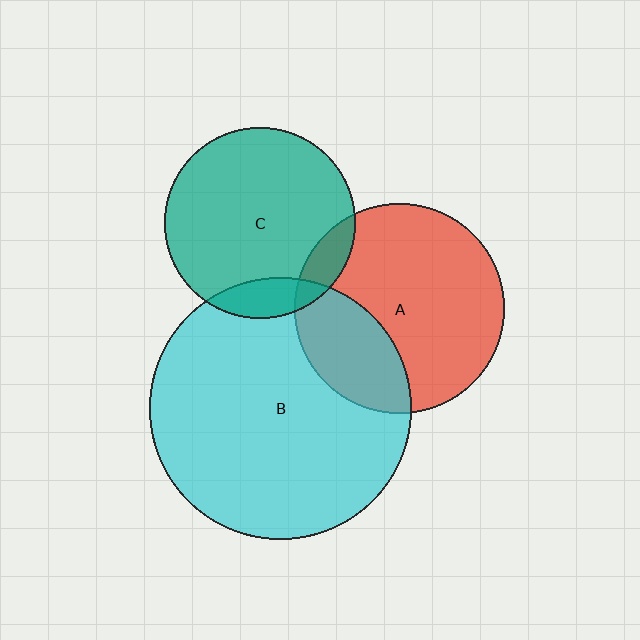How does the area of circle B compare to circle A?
Approximately 1.5 times.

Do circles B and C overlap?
Yes.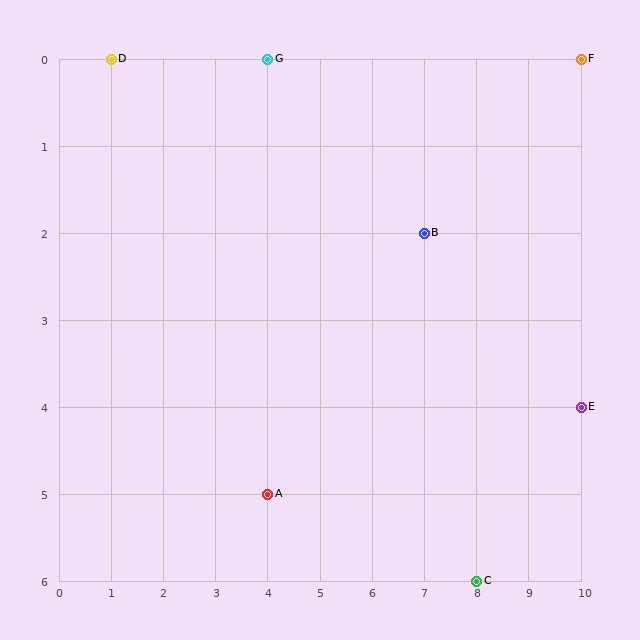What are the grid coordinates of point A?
Point A is at grid coordinates (4, 5).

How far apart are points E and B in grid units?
Points E and B are 3 columns and 2 rows apart (about 3.6 grid units diagonally).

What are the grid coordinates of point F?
Point F is at grid coordinates (10, 0).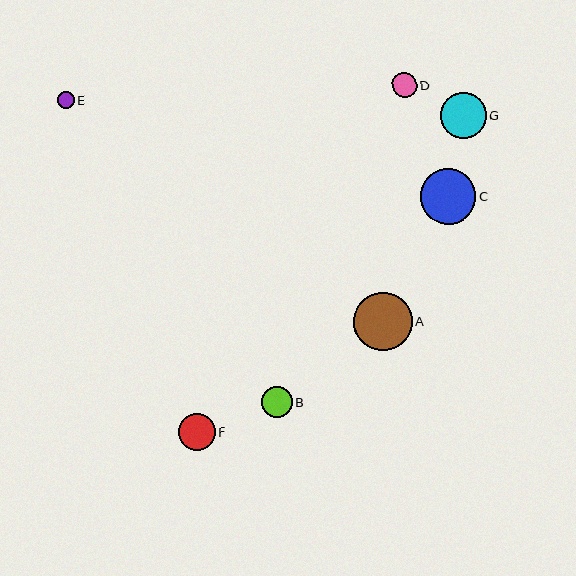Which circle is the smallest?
Circle E is the smallest with a size of approximately 17 pixels.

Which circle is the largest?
Circle A is the largest with a size of approximately 59 pixels.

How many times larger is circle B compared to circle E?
Circle B is approximately 1.8 times the size of circle E.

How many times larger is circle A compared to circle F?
Circle A is approximately 1.6 times the size of circle F.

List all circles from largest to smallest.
From largest to smallest: A, C, G, F, B, D, E.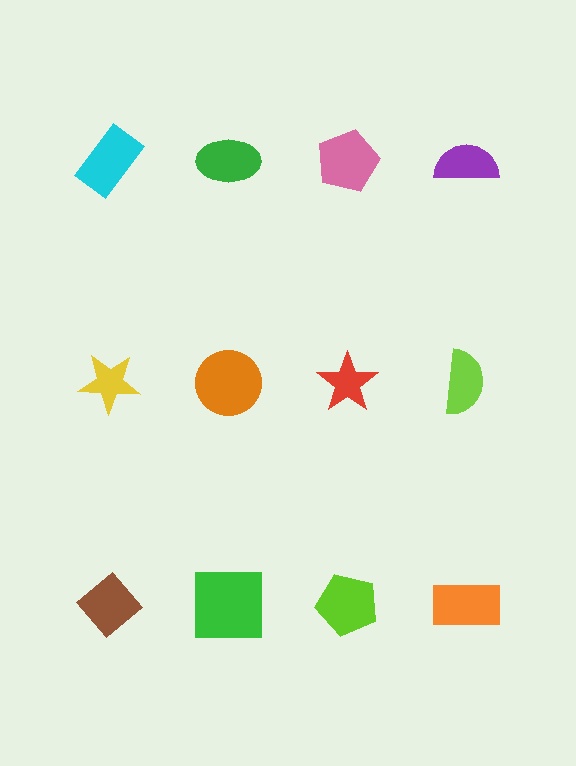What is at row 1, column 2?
A green ellipse.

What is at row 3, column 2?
A green square.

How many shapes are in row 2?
4 shapes.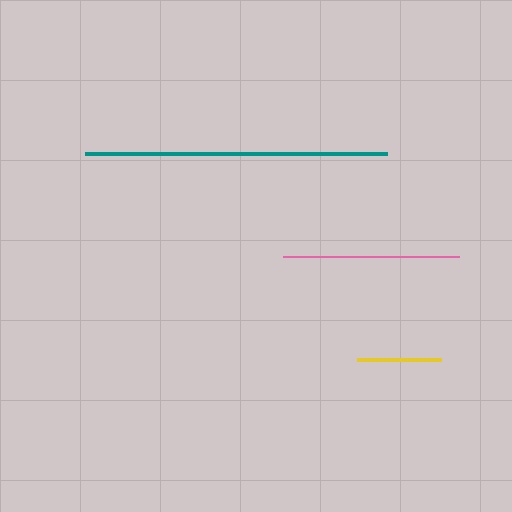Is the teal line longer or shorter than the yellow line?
The teal line is longer than the yellow line.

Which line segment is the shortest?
The yellow line is the shortest at approximately 84 pixels.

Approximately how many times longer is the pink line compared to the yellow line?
The pink line is approximately 2.1 times the length of the yellow line.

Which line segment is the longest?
The teal line is the longest at approximately 302 pixels.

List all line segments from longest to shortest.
From longest to shortest: teal, pink, yellow.